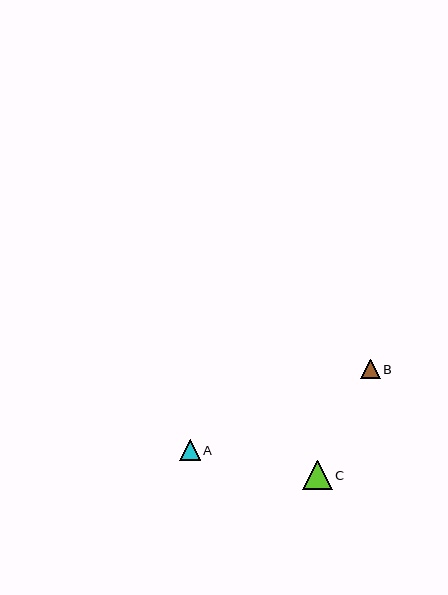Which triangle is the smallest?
Triangle B is the smallest with a size of approximately 19 pixels.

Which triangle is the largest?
Triangle C is the largest with a size of approximately 29 pixels.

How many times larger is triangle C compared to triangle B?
Triangle C is approximately 1.5 times the size of triangle B.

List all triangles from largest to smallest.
From largest to smallest: C, A, B.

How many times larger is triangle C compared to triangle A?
Triangle C is approximately 1.4 times the size of triangle A.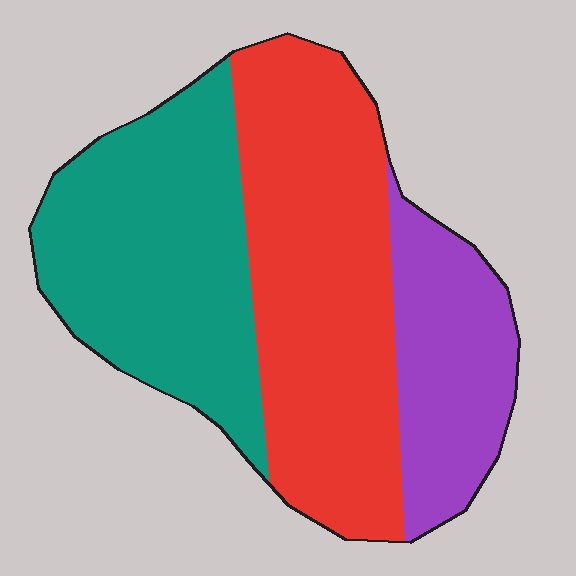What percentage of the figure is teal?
Teal takes up about three eighths (3/8) of the figure.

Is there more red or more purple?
Red.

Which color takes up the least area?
Purple, at roughly 20%.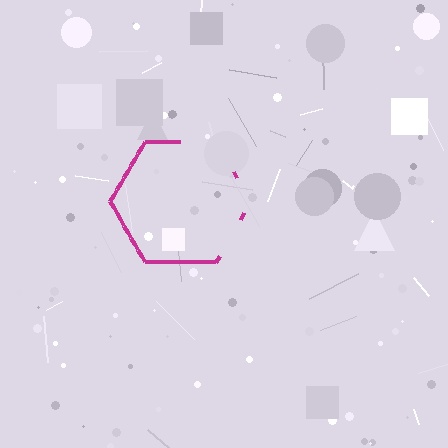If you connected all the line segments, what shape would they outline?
They would outline a hexagon.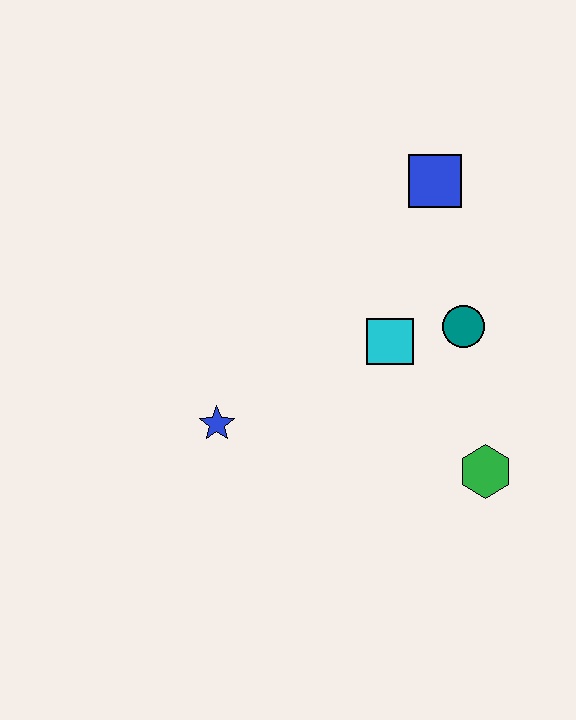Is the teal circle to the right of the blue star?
Yes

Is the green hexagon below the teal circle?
Yes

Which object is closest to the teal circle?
The cyan square is closest to the teal circle.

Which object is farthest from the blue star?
The blue square is farthest from the blue star.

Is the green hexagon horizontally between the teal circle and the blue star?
No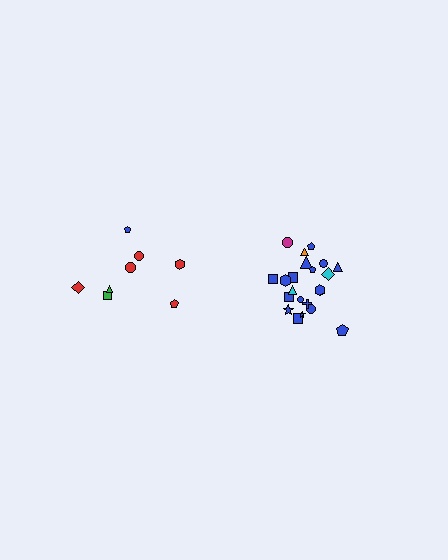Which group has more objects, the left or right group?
The right group.